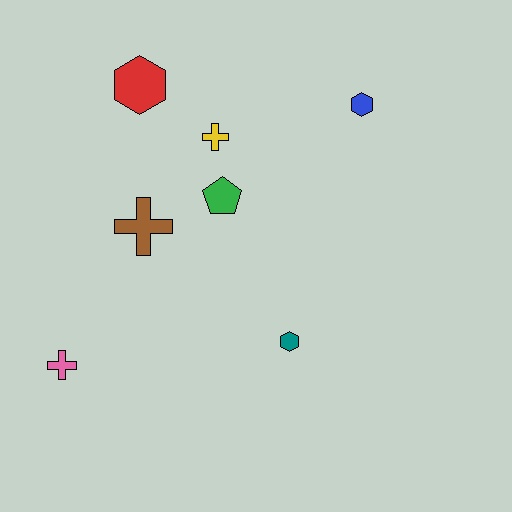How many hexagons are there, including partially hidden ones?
There are 3 hexagons.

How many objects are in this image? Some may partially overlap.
There are 7 objects.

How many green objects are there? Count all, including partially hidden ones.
There is 1 green object.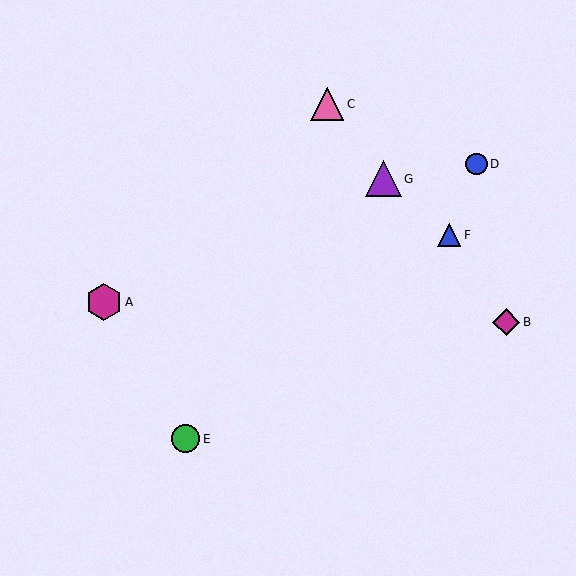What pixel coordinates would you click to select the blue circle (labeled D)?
Click at (477, 164) to select the blue circle D.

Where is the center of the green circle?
The center of the green circle is at (186, 439).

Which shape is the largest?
The magenta hexagon (labeled A) is the largest.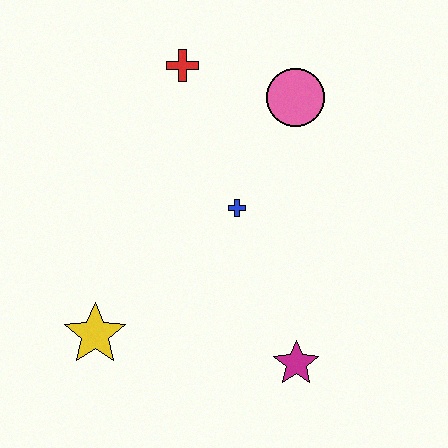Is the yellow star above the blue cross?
No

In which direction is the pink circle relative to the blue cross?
The pink circle is above the blue cross.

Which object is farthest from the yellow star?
The pink circle is farthest from the yellow star.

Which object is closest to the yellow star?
The blue cross is closest to the yellow star.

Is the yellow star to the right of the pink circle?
No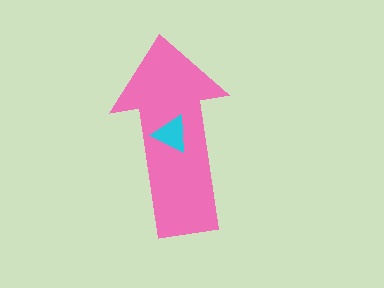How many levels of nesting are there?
2.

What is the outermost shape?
The pink arrow.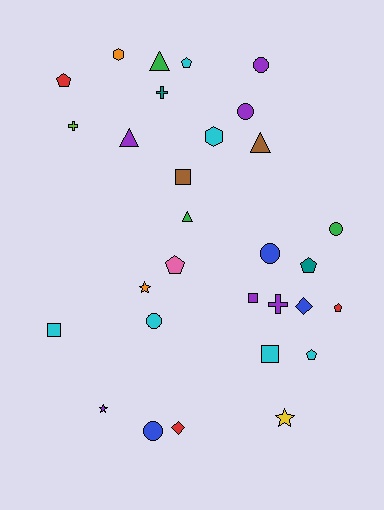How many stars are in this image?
There are 3 stars.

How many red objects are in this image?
There are 3 red objects.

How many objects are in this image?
There are 30 objects.